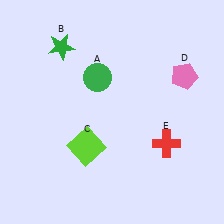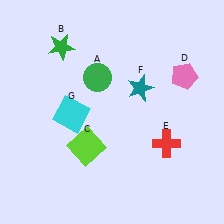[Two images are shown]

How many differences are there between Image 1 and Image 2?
There are 2 differences between the two images.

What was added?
A teal star (F), a cyan square (G) were added in Image 2.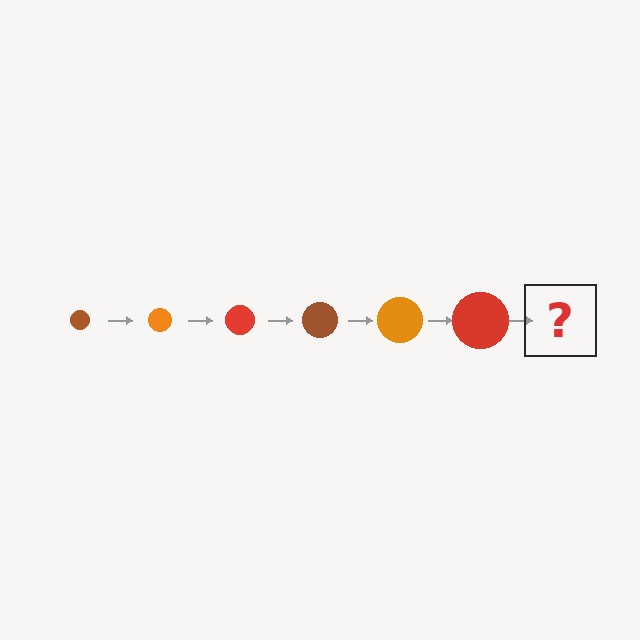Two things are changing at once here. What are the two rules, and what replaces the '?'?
The two rules are that the circle grows larger each step and the color cycles through brown, orange, and red. The '?' should be a brown circle, larger than the previous one.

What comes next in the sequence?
The next element should be a brown circle, larger than the previous one.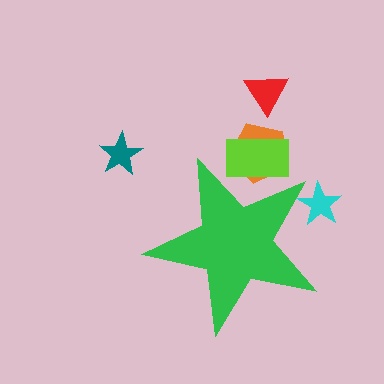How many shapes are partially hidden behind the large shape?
3 shapes are partially hidden.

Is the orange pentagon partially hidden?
Yes, the orange pentagon is partially hidden behind the green star.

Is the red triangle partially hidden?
No, the red triangle is fully visible.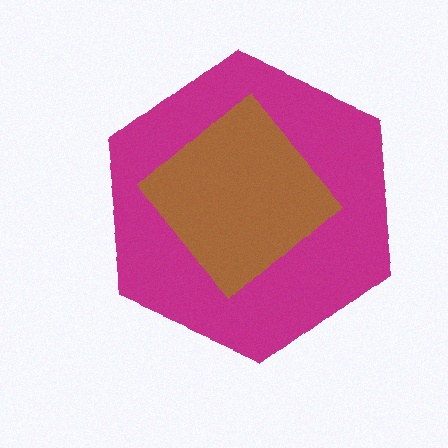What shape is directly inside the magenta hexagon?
The brown diamond.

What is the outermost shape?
The magenta hexagon.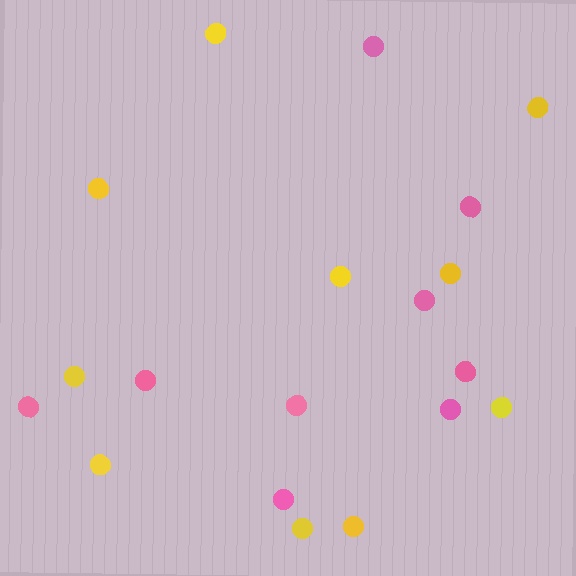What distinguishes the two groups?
There are 2 groups: one group of pink circles (9) and one group of yellow circles (10).